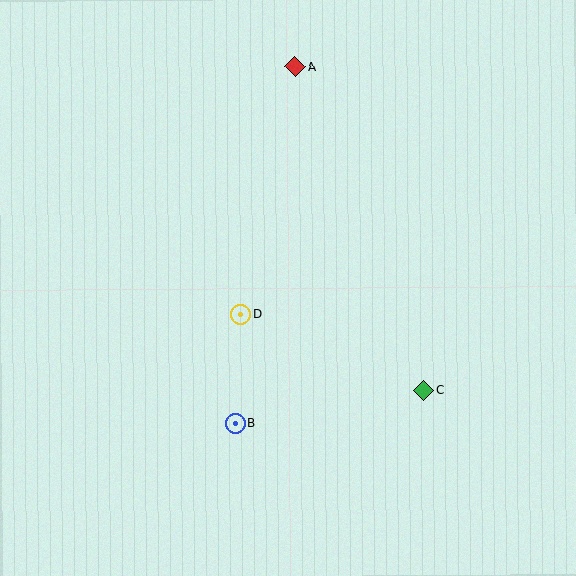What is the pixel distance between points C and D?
The distance between C and D is 198 pixels.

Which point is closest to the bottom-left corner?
Point B is closest to the bottom-left corner.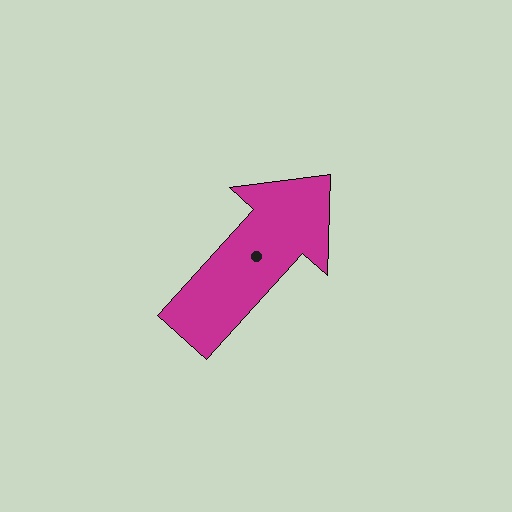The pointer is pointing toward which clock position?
Roughly 1 o'clock.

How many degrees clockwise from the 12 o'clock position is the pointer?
Approximately 42 degrees.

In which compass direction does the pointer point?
Northeast.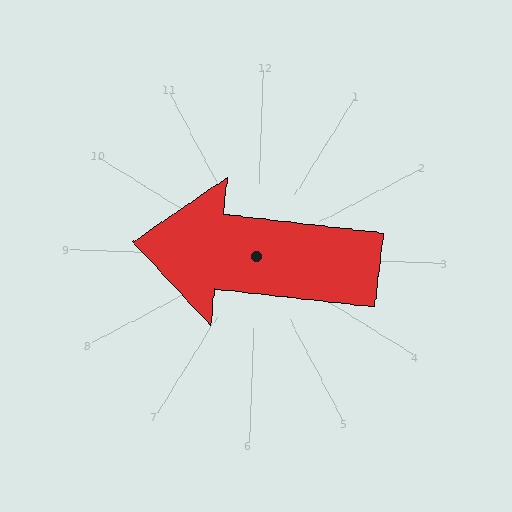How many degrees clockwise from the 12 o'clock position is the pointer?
Approximately 274 degrees.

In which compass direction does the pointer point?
West.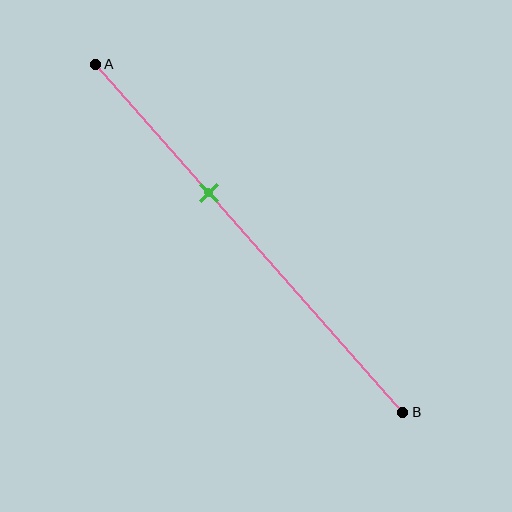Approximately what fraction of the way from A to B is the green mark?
The green mark is approximately 35% of the way from A to B.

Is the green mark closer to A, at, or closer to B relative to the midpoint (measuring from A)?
The green mark is closer to point A than the midpoint of segment AB.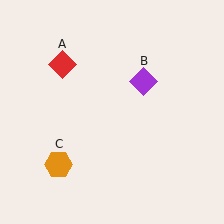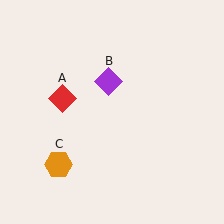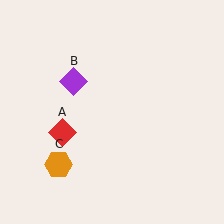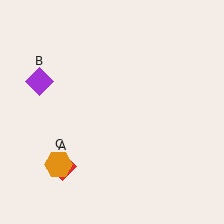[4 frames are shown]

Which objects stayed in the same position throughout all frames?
Orange hexagon (object C) remained stationary.